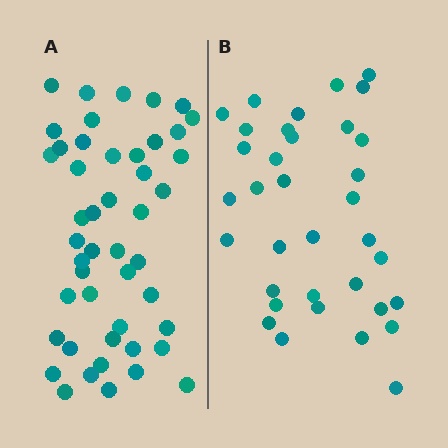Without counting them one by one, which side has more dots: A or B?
Region A (the left region) has more dots.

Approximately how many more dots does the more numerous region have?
Region A has roughly 12 or so more dots than region B.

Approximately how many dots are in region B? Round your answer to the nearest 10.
About 40 dots. (The exact count is 35, which rounds to 40.)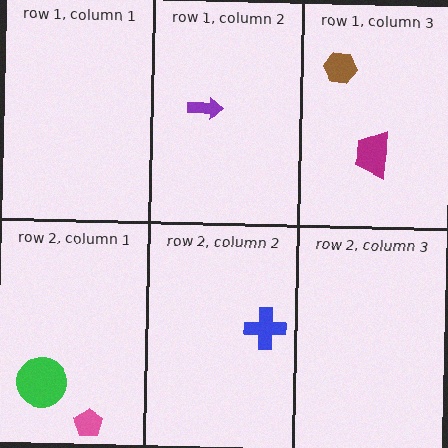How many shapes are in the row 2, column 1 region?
2.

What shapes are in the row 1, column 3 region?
The magenta trapezoid, the brown hexagon.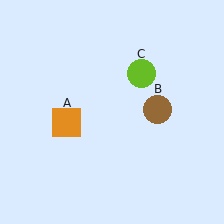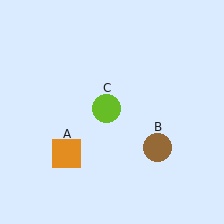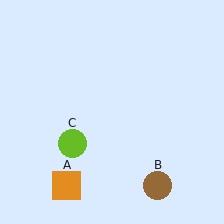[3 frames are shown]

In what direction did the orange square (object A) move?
The orange square (object A) moved down.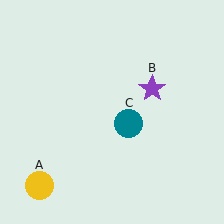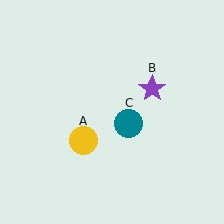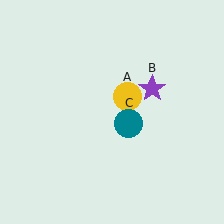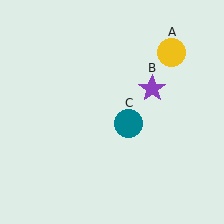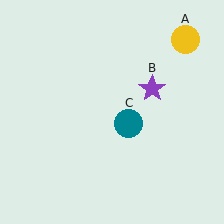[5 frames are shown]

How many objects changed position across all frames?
1 object changed position: yellow circle (object A).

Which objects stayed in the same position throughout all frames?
Purple star (object B) and teal circle (object C) remained stationary.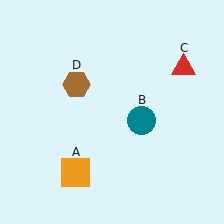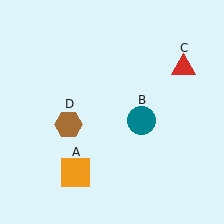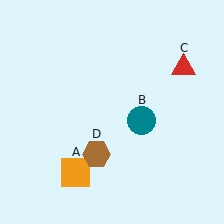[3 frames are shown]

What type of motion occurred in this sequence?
The brown hexagon (object D) rotated counterclockwise around the center of the scene.